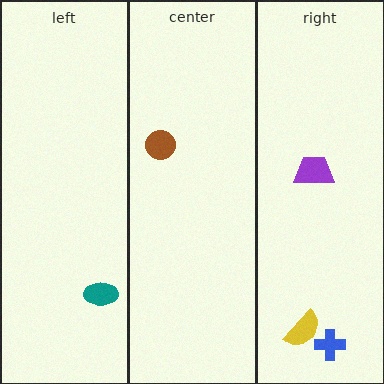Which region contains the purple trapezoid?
The right region.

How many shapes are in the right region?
3.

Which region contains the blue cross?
The right region.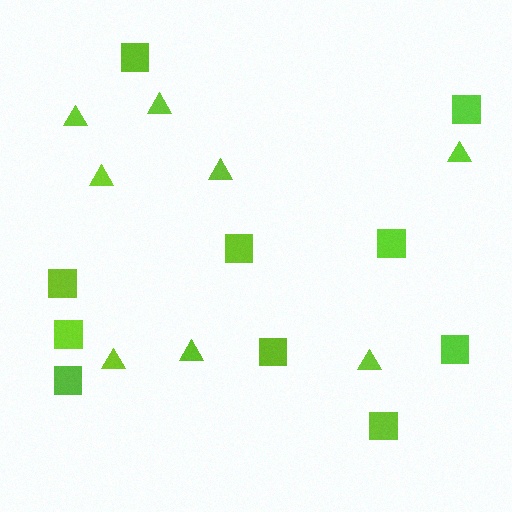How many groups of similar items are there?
There are 2 groups: one group of squares (10) and one group of triangles (8).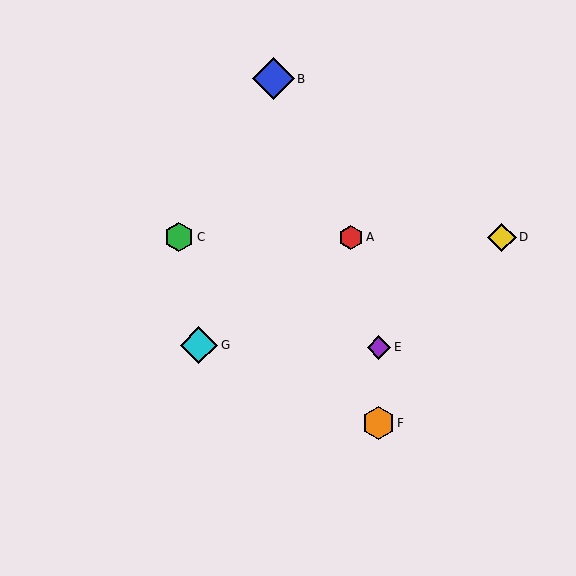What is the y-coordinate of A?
Object A is at y≈237.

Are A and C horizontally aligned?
Yes, both are at y≈237.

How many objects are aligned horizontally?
3 objects (A, C, D) are aligned horizontally.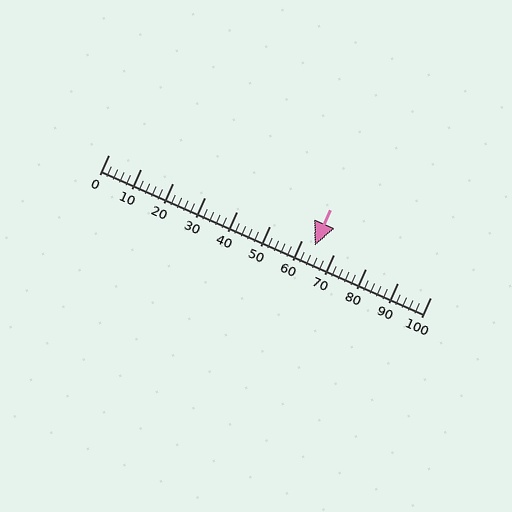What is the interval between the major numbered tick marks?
The major tick marks are spaced 10 units apart.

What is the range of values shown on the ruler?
The ruler shows values from 0 to 100.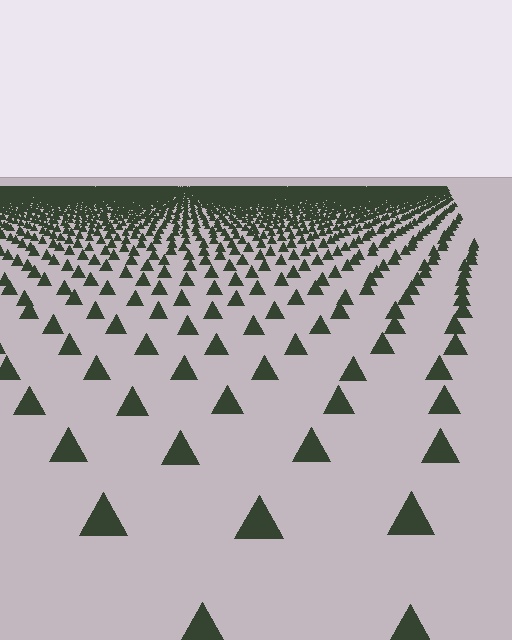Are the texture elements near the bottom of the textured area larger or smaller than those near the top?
Larger. Near the bottom, elements are closer to the viewer and appear at a bigger on-screen size.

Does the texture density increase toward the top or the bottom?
Density increases toward the top.